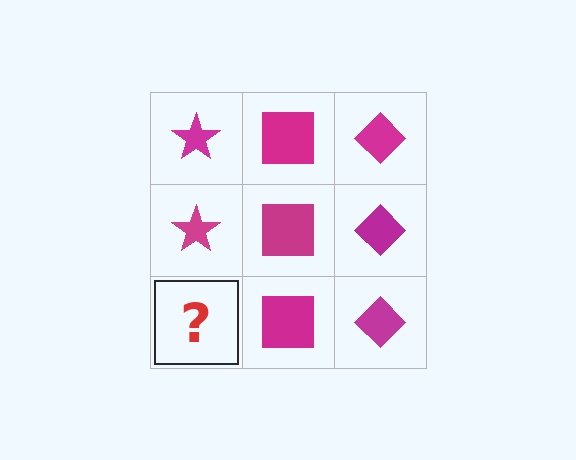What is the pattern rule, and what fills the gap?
The rule is that each column has a consistent shape. The gap should be filled with a magenta star.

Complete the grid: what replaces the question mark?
The question mark should be replaced with a magenta star.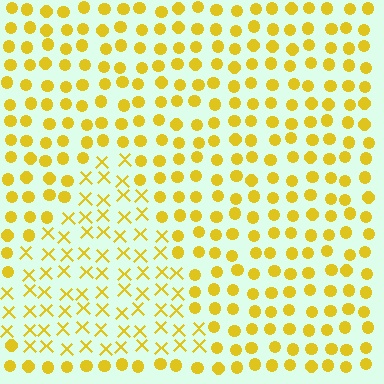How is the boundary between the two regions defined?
The boundary is defined by a change in element shape: X marks inside vs. circles outside. All elements share the same color and spacing.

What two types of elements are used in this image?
The image uses X marks inside the triangle region and circles outside it.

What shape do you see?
I see a triangle.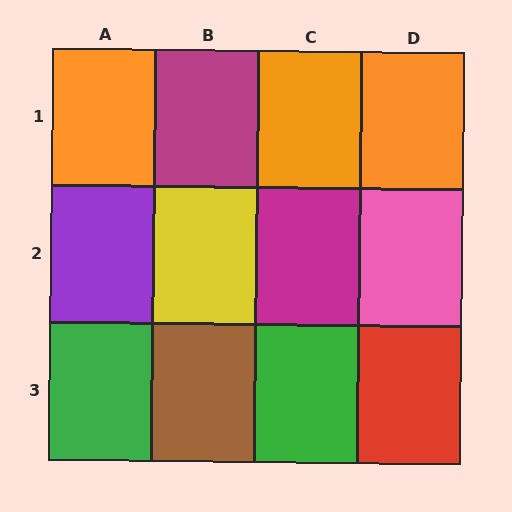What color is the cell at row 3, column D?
Red.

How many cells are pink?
1 cell is pink.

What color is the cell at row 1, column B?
Magenta.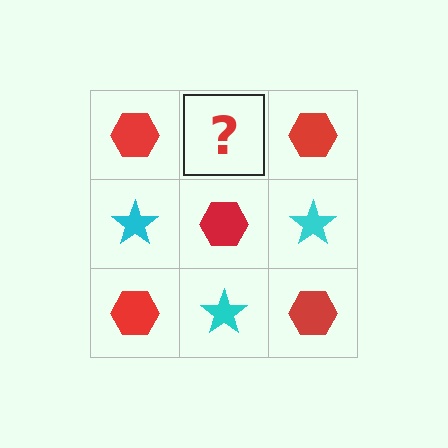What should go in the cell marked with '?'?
The missing cell should contain a cyan star.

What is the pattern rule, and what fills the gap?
The rule is that it alternates red hexagon and cyan star in a checkerboard pattern. The gap should be filled with a cyan star.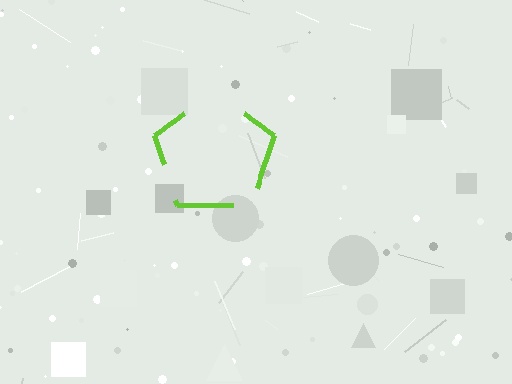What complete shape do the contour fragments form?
The contour fragments form a pentagon.